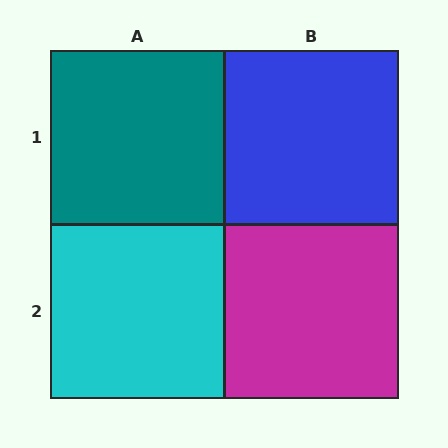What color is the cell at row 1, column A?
Teal.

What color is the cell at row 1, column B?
Blue.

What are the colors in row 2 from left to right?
Cyan, magenta.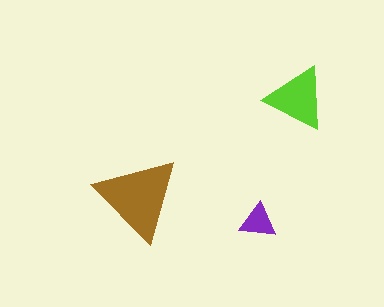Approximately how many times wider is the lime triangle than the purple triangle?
About 1.5 times wider.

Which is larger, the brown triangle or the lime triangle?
The brown one.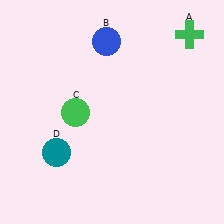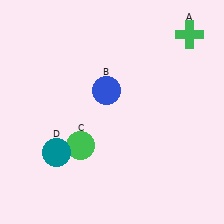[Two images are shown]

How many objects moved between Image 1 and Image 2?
2 objects moved between the two images.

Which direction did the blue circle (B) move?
The blue circle (B) moved down.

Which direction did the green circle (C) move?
The green circle (C) moved down.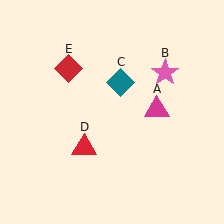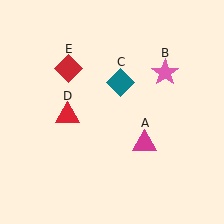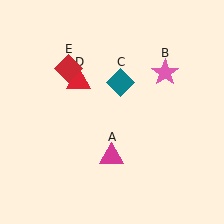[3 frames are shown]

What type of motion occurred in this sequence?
The magenta triangle (object A), red triangle (object D) rotated clockwise around the center of the scene.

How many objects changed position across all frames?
2 objects changed position: magenta triangle (object A), red triangle (object D).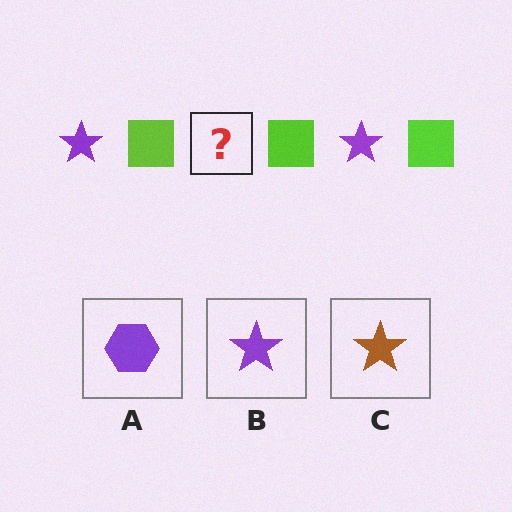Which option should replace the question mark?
Option B.